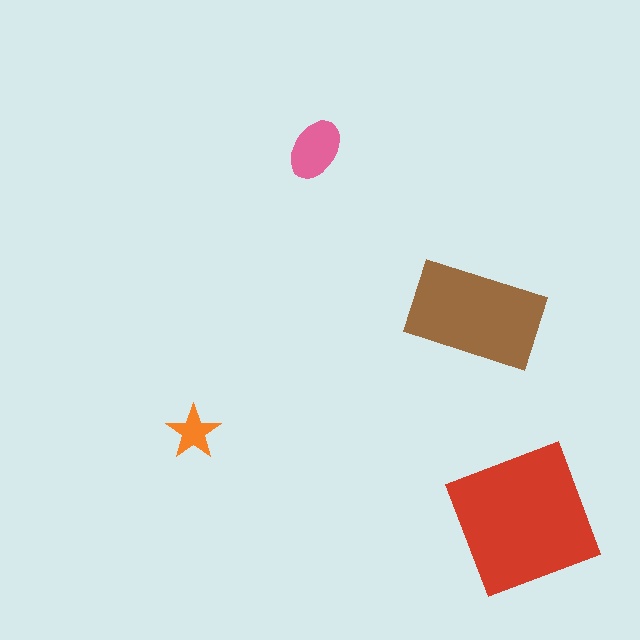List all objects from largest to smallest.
The red square, the brown rectangle, the pink ellipse, the orange star.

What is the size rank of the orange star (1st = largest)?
4th.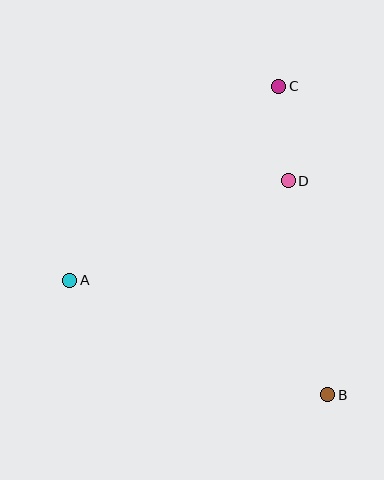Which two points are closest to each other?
Points C and D are closest to each other.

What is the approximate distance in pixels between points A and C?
The distance between A and C is approximately 285 pixels.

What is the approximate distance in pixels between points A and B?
The distance between A and B is approximately 282 pixels.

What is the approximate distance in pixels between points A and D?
The distance between A and D is approximately 240 pixels.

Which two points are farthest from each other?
Points B and C are farthest from each other.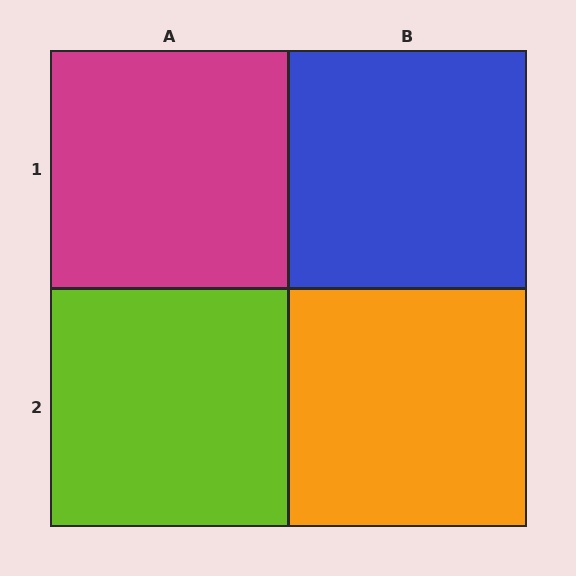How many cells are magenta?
1 cell is magenta.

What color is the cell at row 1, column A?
Magenta.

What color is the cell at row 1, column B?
Blue.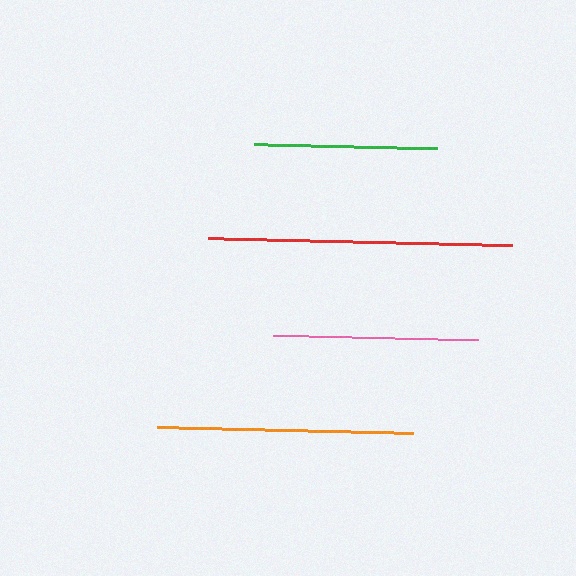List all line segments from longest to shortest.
From longest to shortest: red, orange, pink, green.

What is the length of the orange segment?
The orange segment is approximately 256 pixels long.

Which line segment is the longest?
The red line is the longest at approximately 303 pixels.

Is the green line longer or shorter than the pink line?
The pink line is longer than the green line.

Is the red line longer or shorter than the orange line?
The red line is longer than the orange line.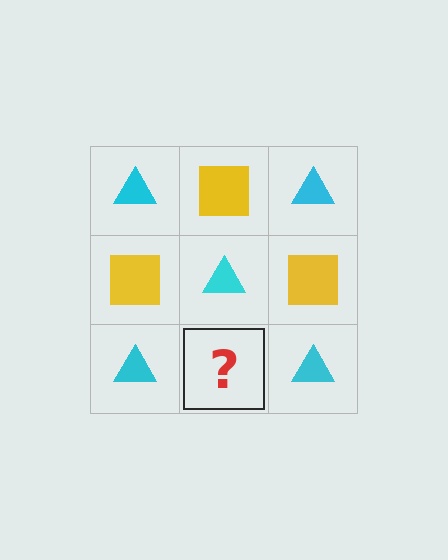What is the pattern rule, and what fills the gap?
The rule is that it alternates cyan triangle and yellow square in a checkerboard pattern. The gap should be filled with a yellow square.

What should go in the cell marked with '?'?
The missing cell should contain a yellow square.